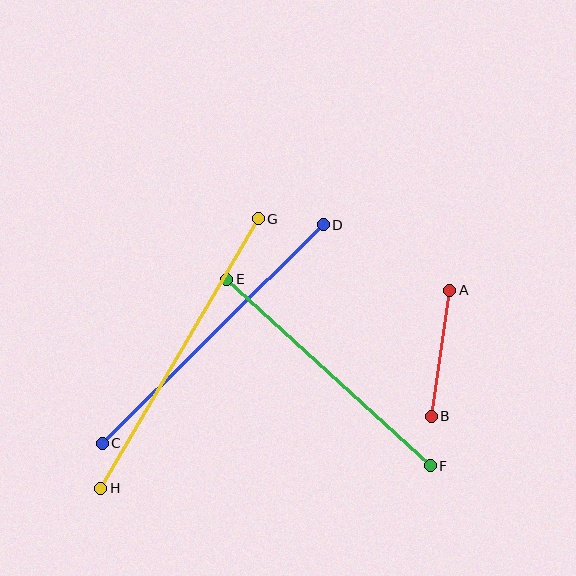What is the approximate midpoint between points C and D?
The midpoint is at approximately (213, 334) pixels.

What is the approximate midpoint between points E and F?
The midpoint is at approximately (329, 372) pixels.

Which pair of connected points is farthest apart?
Points G and H are farthest apart.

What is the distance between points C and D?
The distance is approximately 311 pixels.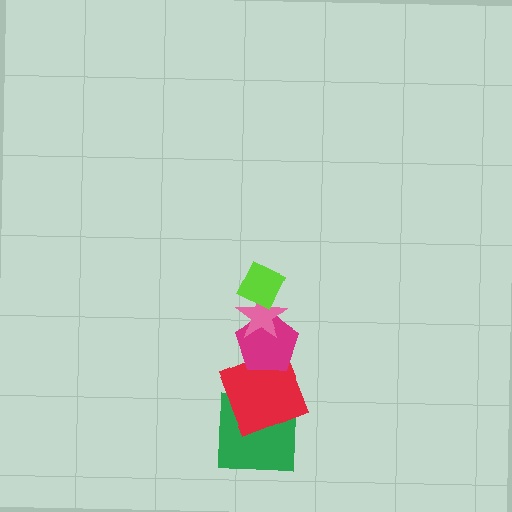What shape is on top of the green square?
The red square is on top of the green square.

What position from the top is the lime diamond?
The lime diamond is 1st from the top.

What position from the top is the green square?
The green square is 5th from the top.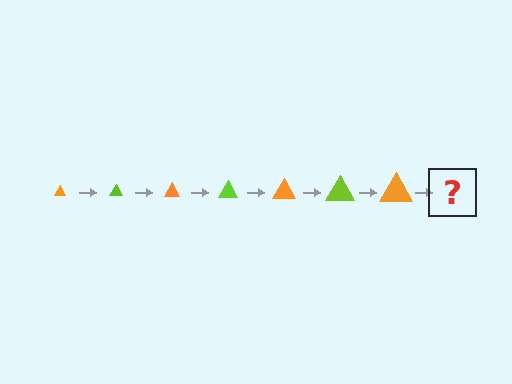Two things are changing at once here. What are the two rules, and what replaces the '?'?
The two rules are that the triangle grows larger each step and the color cycles through orange and lime. The '?' should be a lime triangle, larger than the previous one.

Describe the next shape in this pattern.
It should be a lime triangle, larger than the previous one.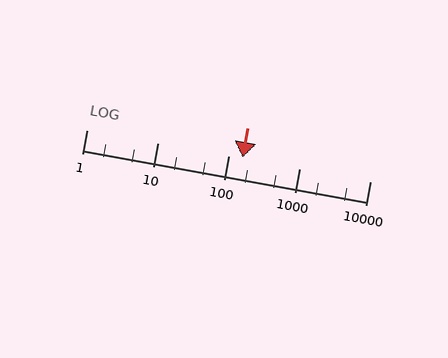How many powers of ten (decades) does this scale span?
The scale spans 4 decades, from 1 to 10000.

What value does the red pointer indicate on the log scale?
The pointer indicates approximately 160.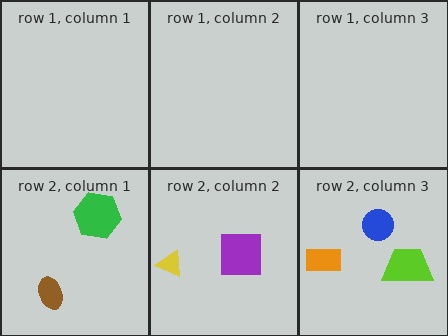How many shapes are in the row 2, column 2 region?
2.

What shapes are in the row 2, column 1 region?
The brown ellipse, the green hexagon.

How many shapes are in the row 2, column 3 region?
3.